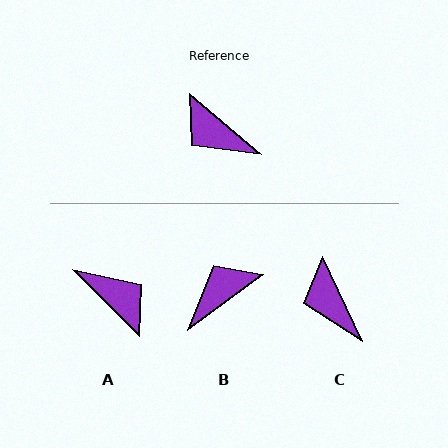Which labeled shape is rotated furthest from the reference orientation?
A, about 175 degrees away.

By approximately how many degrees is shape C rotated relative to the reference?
Approximately 25 degrees clockwise.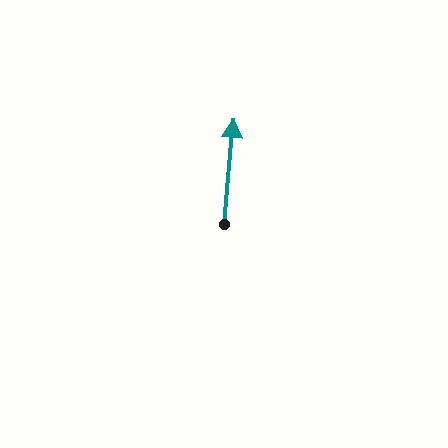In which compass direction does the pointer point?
North.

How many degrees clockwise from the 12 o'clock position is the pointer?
Approximately 5 degrees.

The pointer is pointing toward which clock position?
Roughly 12 o'clock.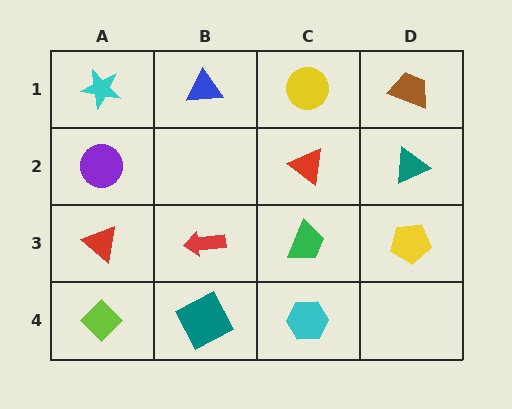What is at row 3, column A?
A red triangle.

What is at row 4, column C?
A cyan hexagon.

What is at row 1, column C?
A yellow circle.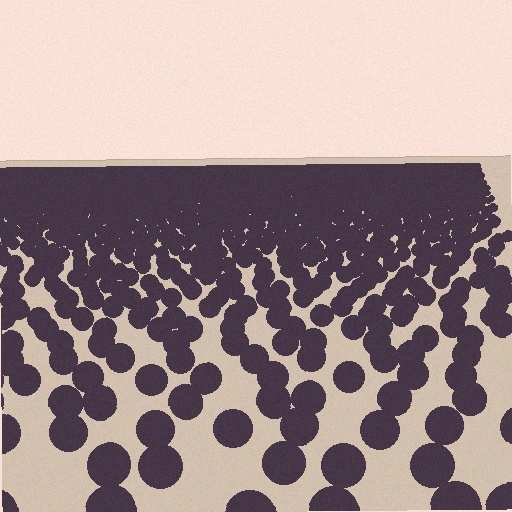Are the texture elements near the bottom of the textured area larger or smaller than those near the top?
Larger. Near the bottom, elements are closer to the viewer and appear at a bigger on-screen size.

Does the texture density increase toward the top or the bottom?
Density increases toward the top.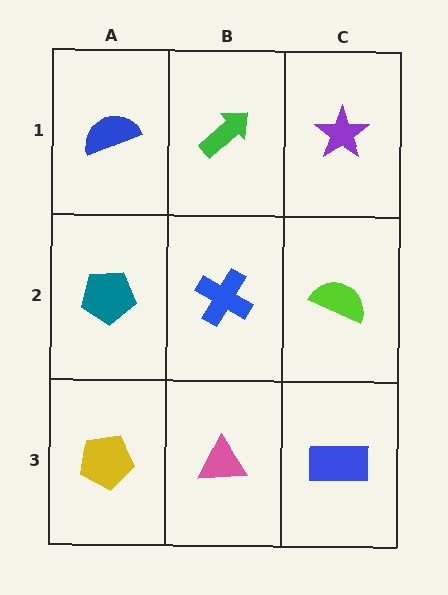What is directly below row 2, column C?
A blue rectangle.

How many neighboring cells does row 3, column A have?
2.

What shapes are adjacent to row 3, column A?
A teal pentagon (row 2, column A), a pink triangle (row 3, column B).